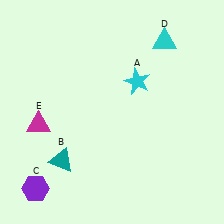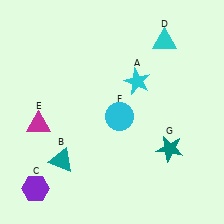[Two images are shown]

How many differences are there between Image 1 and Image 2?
There are 2 differences between the two images.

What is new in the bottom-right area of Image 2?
A teal star (G) was added in the bottom-right area of Image 2.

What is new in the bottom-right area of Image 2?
A cyan circle (F) was added in the bottom-right area of Image 2.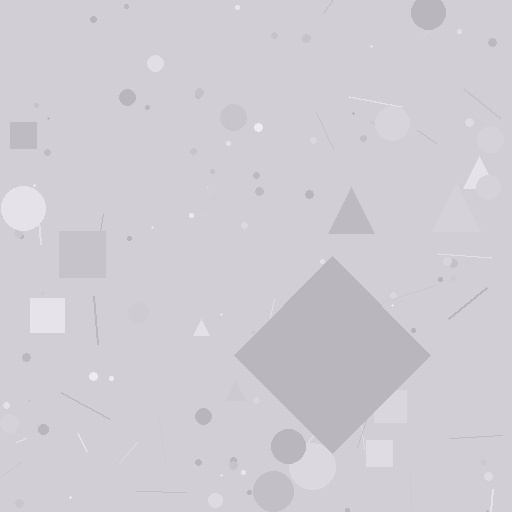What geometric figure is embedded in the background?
A diamond is embedded in the background.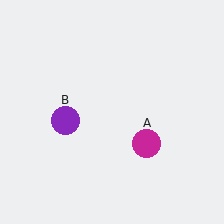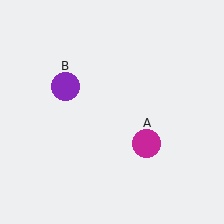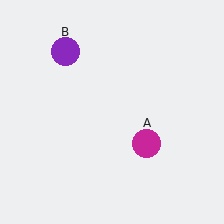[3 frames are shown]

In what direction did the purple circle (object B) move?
The purple circle (object B) moved up.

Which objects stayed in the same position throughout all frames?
Magenta circle (object A) remained stationary.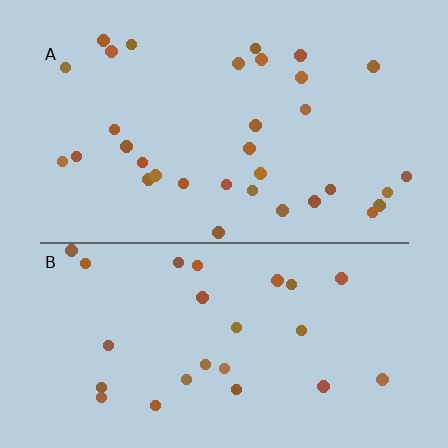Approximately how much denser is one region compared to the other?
Approximately 1.3× — region A over region B.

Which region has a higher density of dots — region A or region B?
A (the top).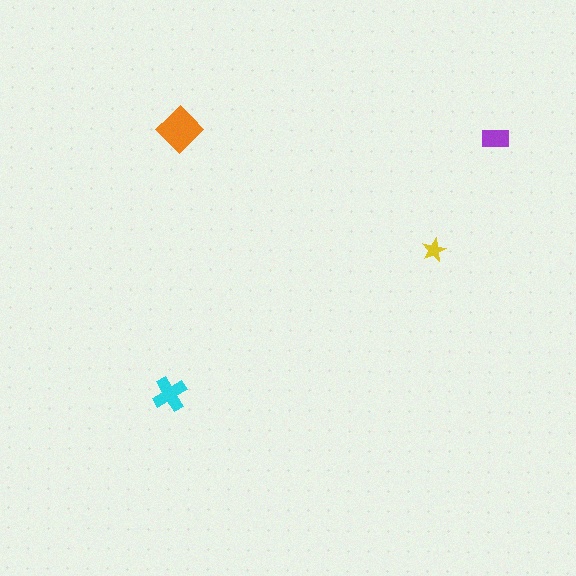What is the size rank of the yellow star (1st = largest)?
4th.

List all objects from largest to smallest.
The orange diamond, the cyan cross, the purple rectangle, the yellow star.